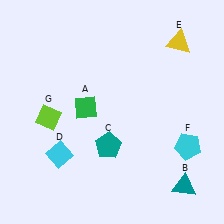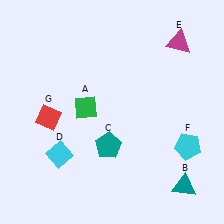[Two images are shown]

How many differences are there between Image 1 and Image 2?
There are 2 differences between the two images.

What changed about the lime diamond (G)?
In Image 1, G is lime. In Image 2, it changed to red.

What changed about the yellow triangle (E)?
In Image 1, E is yellow. In Image 2, it changed to magenta.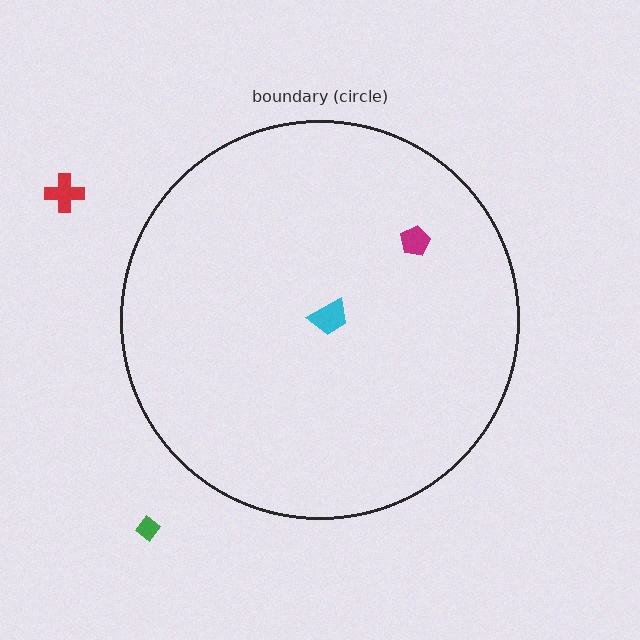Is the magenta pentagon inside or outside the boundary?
Inside.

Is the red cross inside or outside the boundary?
Outside.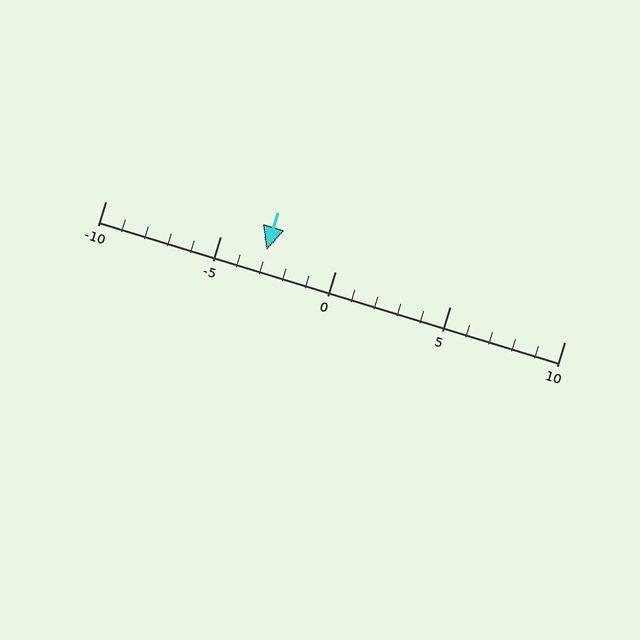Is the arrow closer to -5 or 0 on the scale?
The arrow is closer to -5.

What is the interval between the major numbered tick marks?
The major tick marks are spaced 5 units apart.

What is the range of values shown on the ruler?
The ruler shows values from -10 to 10.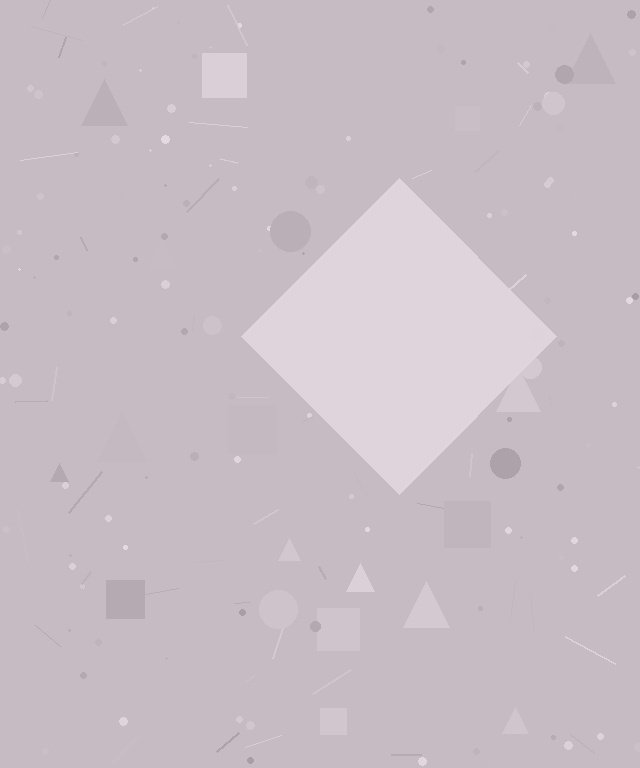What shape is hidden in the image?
A diamond is hidden in the image.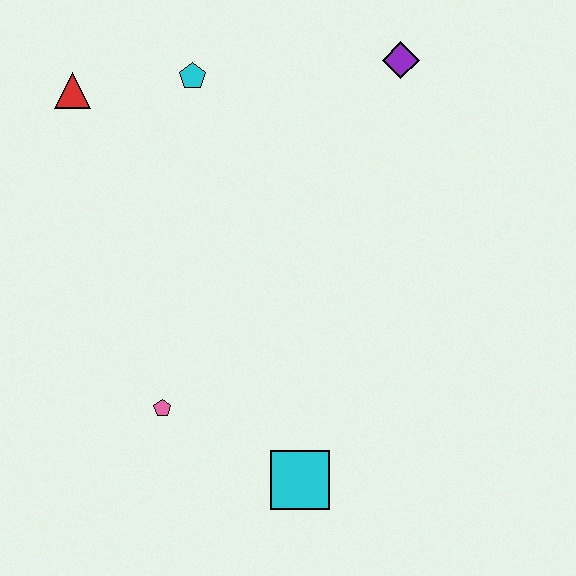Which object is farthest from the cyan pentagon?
The cyan square is farthest from the cyan pentagon.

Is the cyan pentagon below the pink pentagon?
No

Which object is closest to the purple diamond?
The cyan pentagon is closest to the purple diamond.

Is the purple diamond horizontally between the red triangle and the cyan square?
No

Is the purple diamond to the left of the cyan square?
No